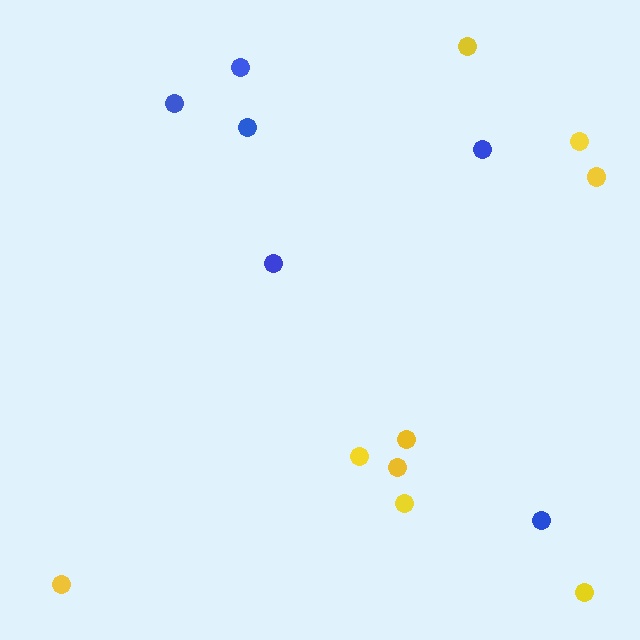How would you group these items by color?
There are 2 groups: one group of yellow circles (9) and one group of blue circles (6).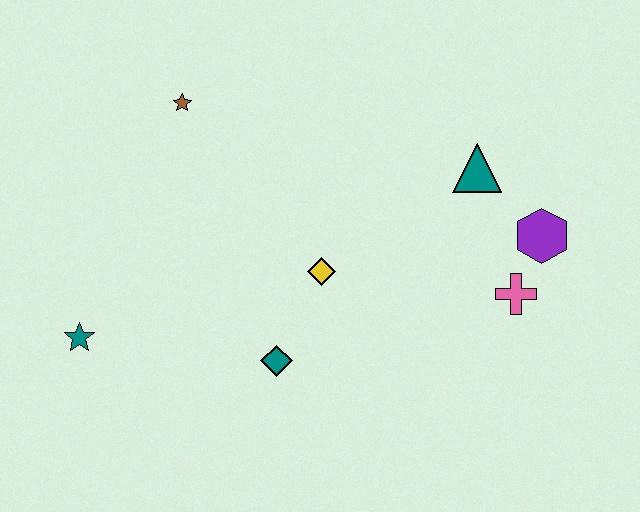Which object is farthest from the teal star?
The purple hexagon is farthest from the teal star.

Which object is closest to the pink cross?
The purple hexagon is closest to the pink cross.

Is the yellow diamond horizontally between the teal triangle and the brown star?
Yes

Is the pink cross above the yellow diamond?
No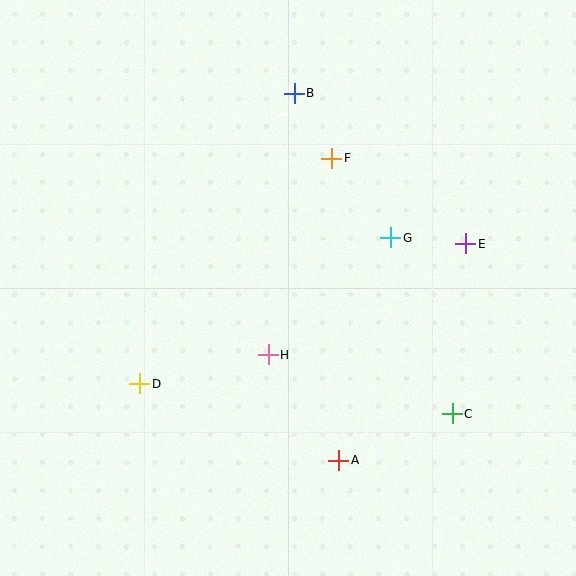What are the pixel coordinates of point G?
Point G is at (391, 238).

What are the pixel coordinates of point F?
Point F is at (332, 158).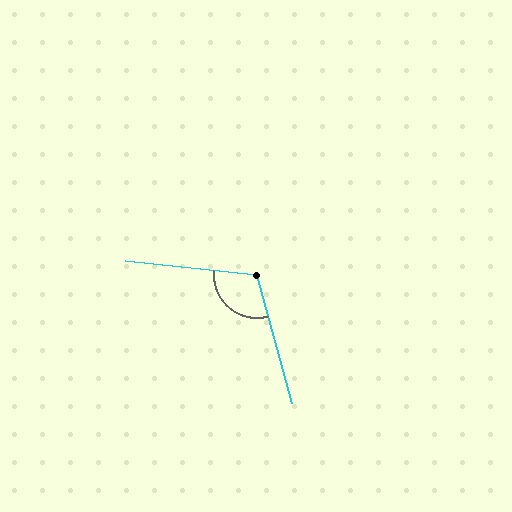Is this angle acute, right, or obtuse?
It is obtuse.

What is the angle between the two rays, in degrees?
Approximately 111 degrees.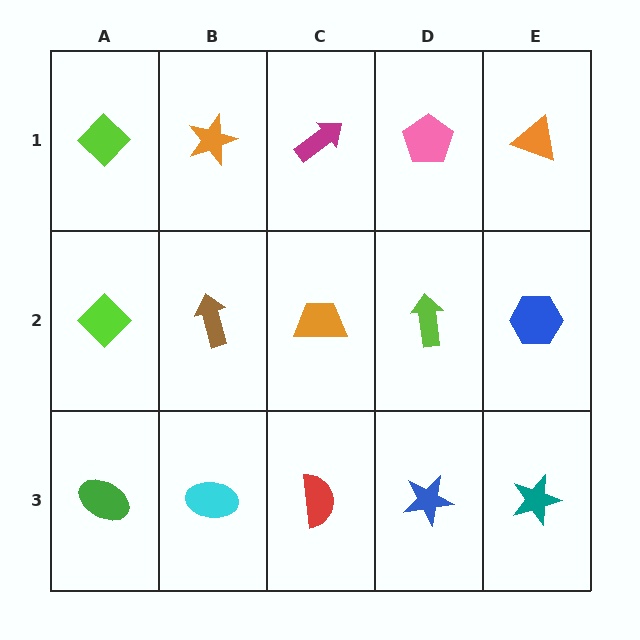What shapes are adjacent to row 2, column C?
A magenta arrow (row 1, column C), a red semicircle (row 3, column C), a brown arrow (row 2, column B), a lime arrow (row 2, column D).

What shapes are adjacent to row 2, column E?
An orange triangle (row 1, column E), a teal star (row 3, column E), a lime arrow (row 2, column D).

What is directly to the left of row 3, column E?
A blue star.